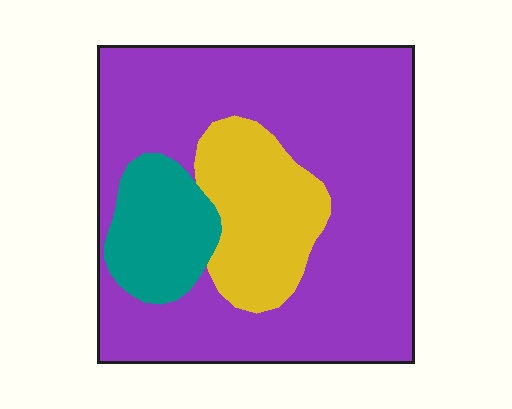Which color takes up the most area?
Purple, at roughly 70%.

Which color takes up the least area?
Teal, at roughly 15%.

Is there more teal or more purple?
Purple.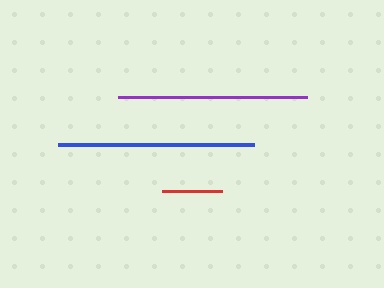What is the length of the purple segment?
The purple segment is approximately 189 pixels long.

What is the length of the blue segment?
The blue segment is approximately 196 pixels long.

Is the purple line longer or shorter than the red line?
The purple line is longer than the red line.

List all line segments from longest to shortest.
From longest to shortest: blue, purple, red.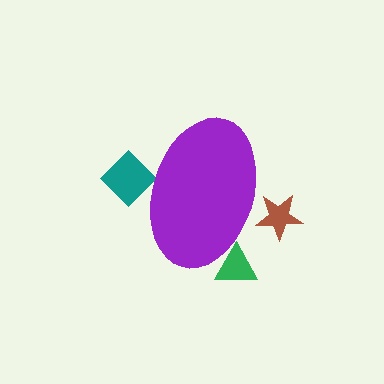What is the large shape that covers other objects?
A purple ellipse.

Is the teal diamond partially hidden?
Yes, the teal diamond is partially hidden behind the purple ellipse.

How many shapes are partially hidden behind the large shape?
3 shapes are partially hidden.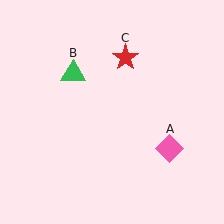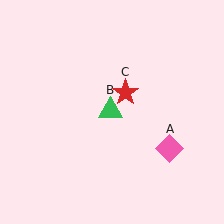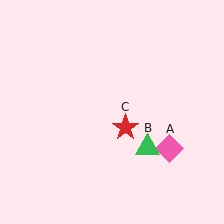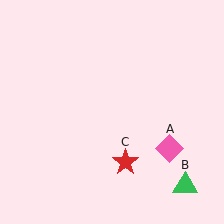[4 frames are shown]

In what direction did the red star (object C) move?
The red star (object C) moved down.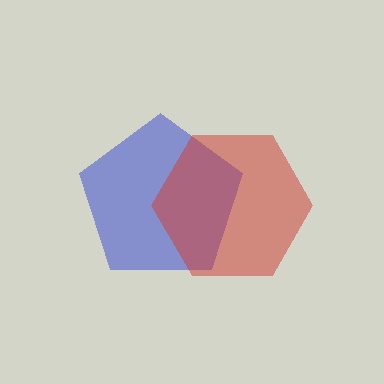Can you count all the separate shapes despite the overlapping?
Yes, there are 2 separate shapes.